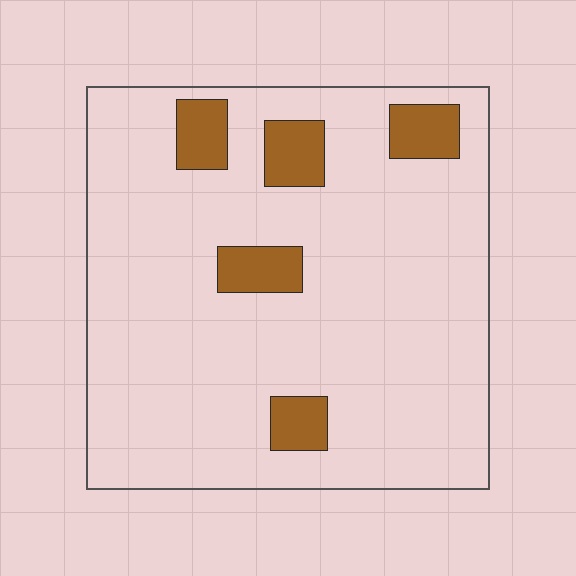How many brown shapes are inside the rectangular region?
5.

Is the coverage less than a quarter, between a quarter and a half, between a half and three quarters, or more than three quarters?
Less than a quarter.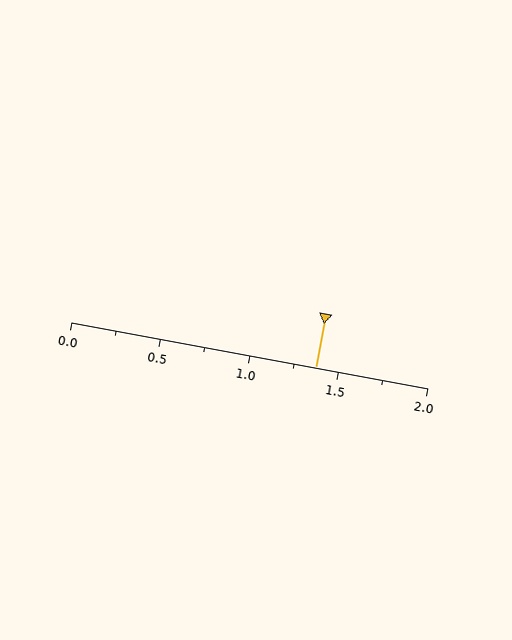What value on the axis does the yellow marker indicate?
The marker indicates approximately 1.38.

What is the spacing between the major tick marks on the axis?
The major ticks are spaced 0.5 apart.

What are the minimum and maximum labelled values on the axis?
The axis runs from 0.0 to 2.0.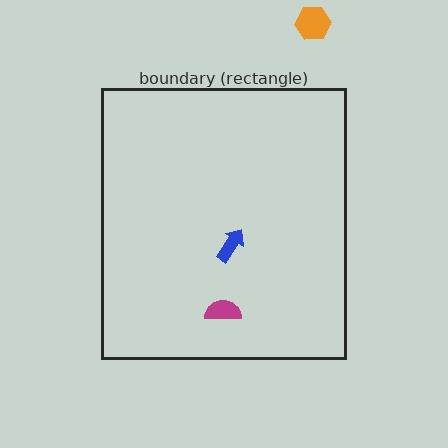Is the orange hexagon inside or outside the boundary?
Outside.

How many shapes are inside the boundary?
2 inside, 1 outside.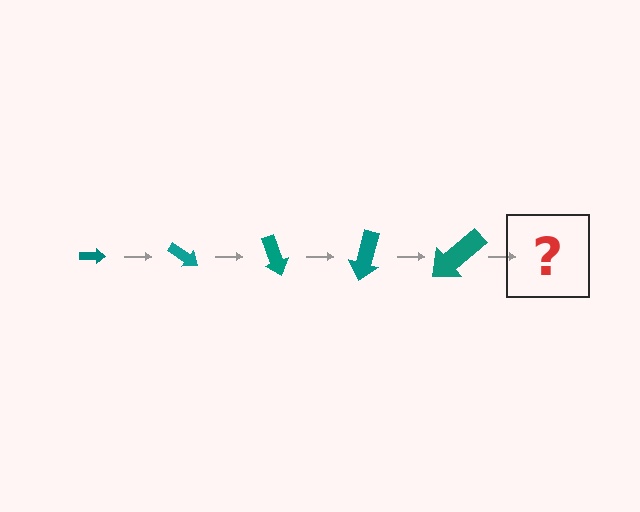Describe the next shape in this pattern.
It should be an arrow, larger than the previous one and rotated 175 degrees from the start.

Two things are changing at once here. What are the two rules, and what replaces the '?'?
The two rules are that the arrow grows larger each step and it rotates 35 degrees each step. The '?' should be an arrow, larger than the previous one and rotated 175 degrees from the start.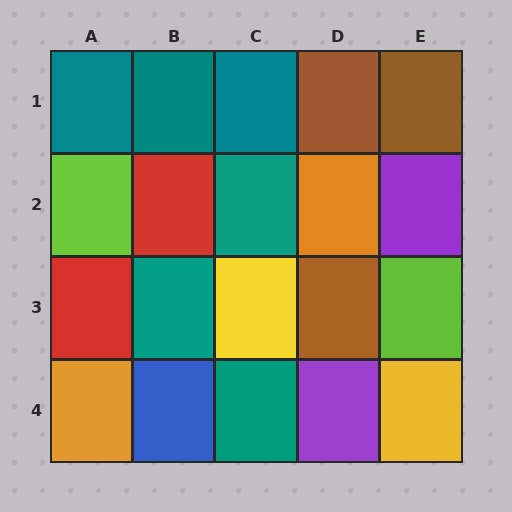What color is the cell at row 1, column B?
Teal.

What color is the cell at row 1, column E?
Brown.